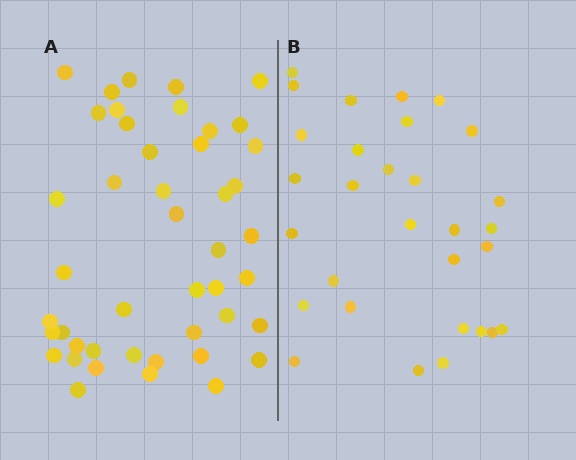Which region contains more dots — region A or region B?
Region A (the left region) has more dots.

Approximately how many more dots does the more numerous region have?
Region A has approximately 15 more dots than region B.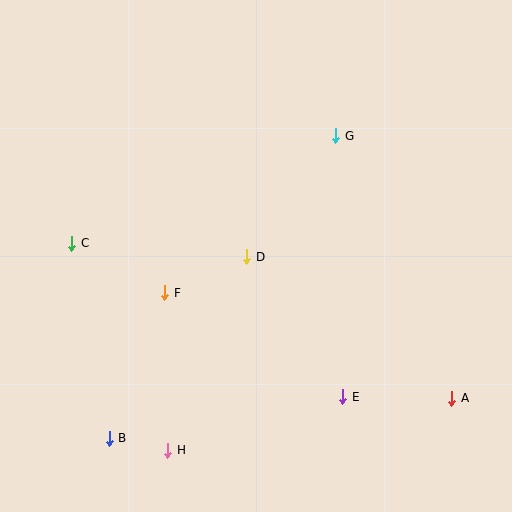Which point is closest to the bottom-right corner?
Point A is closest to the bottom-right corner.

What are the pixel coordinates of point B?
Point B is at (109, 438).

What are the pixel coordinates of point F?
Point F is at (165, 293).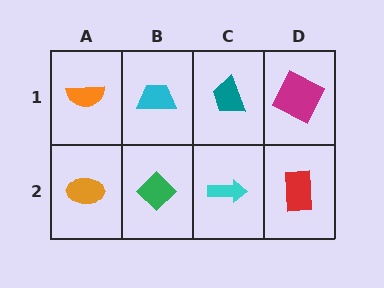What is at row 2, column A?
An orange ellipse.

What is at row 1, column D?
A magenta square.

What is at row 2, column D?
A red rectangle.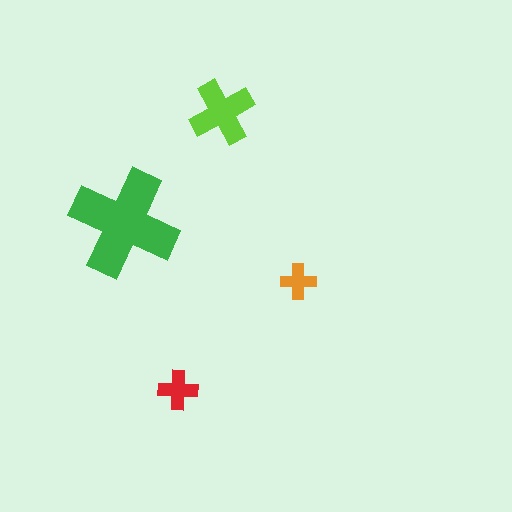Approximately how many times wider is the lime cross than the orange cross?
About 2 times wider.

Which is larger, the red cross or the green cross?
The green one.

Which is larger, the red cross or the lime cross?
The lime one.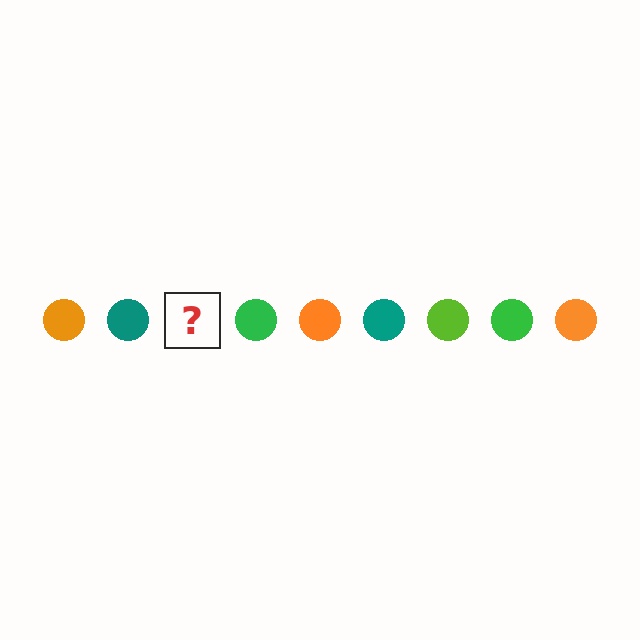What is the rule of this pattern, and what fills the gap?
The rule is that the pattern cycles through orange, teal, lime, green circles. The gap should be filled with a lime circle.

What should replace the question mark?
The question mark should be replaced with a lime circle.